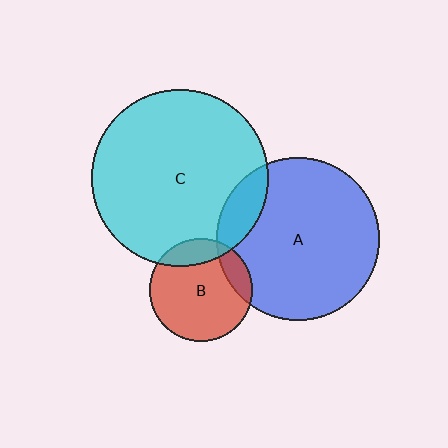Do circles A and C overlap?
Yes.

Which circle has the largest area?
Circle C (cyan).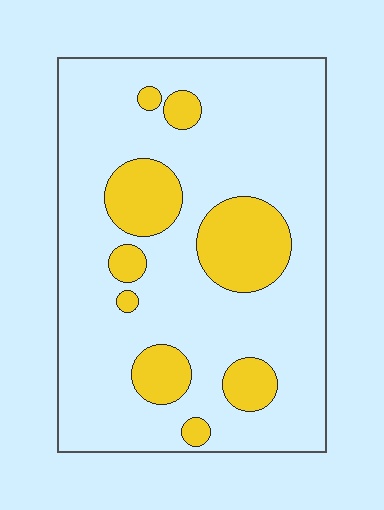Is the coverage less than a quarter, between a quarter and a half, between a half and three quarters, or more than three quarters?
Less than a quarter.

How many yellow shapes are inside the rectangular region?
9.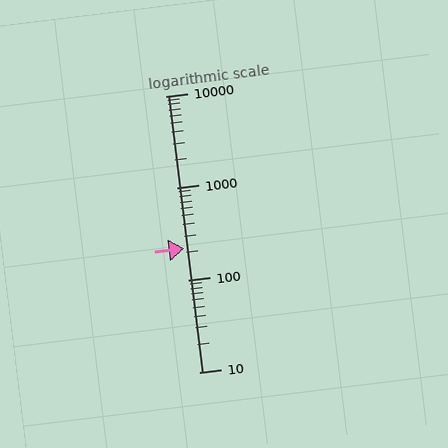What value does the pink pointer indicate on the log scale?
The pointer indicates approximately 220.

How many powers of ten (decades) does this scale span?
The scale spans 3 decades, from 10 to 10000.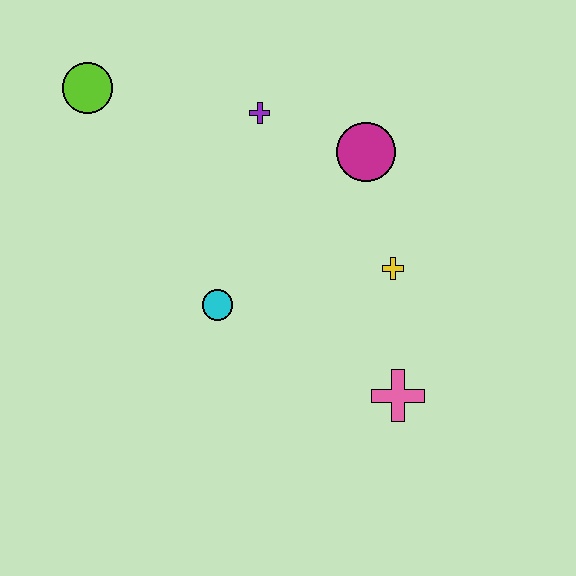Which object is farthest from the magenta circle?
The lime circle is farthest from the magenta circle.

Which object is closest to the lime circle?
The purple cross is closest to the lime circle.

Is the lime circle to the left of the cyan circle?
Yes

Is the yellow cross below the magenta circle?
Yes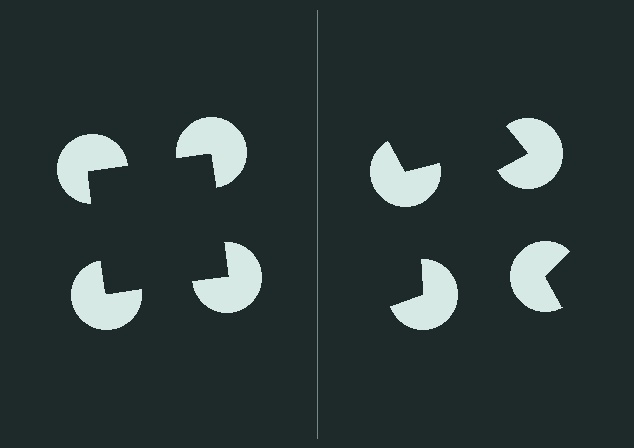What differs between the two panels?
The pac-man discs are positioned identically on both sides; only the wedge orientations differ. On the left they align to a square; on the right they are misaligned.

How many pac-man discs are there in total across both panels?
8 — 4 on each side.